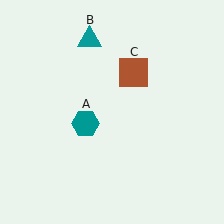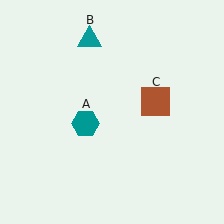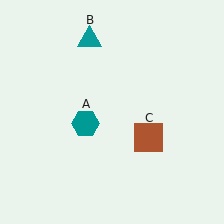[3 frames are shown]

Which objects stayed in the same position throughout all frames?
Teal hexagon (object A) and teal triangle (object B) remained stationary.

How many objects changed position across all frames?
1 object changed position: brown square (object C).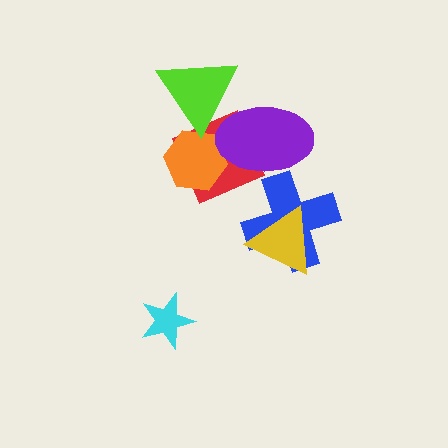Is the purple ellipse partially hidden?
Yes, it is partially covered by another shape.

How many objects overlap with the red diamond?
3 objects overlap with the red diamond.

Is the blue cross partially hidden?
Yes, it is partially covered by another shape.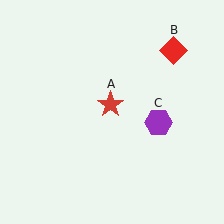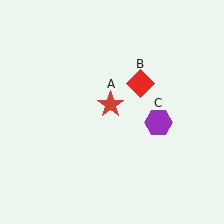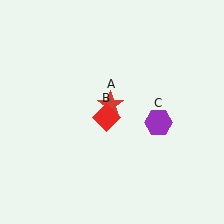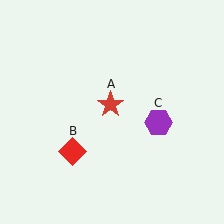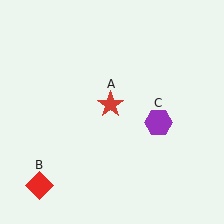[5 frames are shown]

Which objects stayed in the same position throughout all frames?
Red star (object A) and purple hexagon (object C) remained stationary.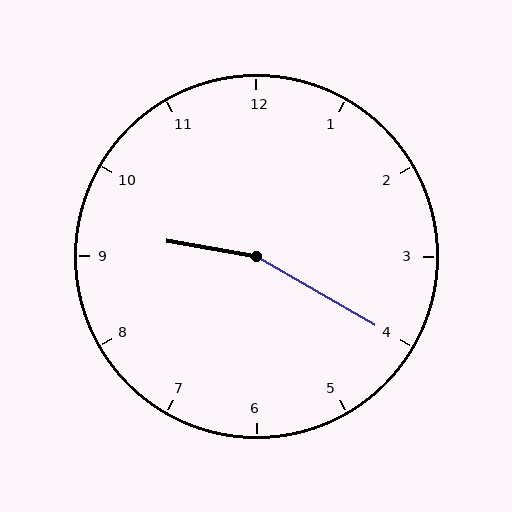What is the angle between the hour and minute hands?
Approximately 160 degrees.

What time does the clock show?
9:20.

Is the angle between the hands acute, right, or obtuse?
It is obtuse.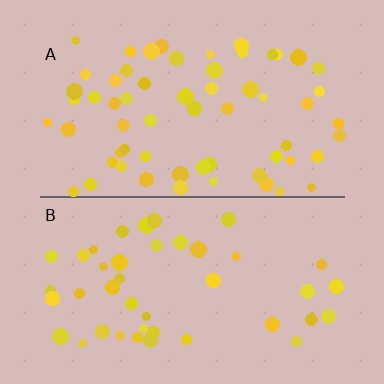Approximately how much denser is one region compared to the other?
Approximately 1.5× — region A over region B.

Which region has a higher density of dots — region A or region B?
A (the top).